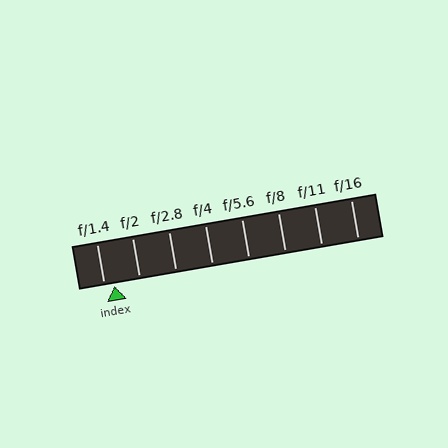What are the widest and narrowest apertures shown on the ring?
The widest aperture shown is f/1.4 and the narrowest is f/16.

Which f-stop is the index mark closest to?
The index mark is closest to f/1.4.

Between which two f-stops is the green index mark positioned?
The index mark is between f/1.4 and f/2.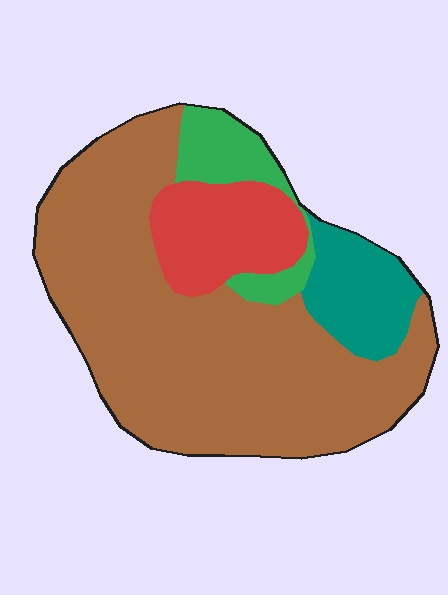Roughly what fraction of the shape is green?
Green covers about 10% of the shape.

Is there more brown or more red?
Brown.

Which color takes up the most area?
Brown, at roughly 65%.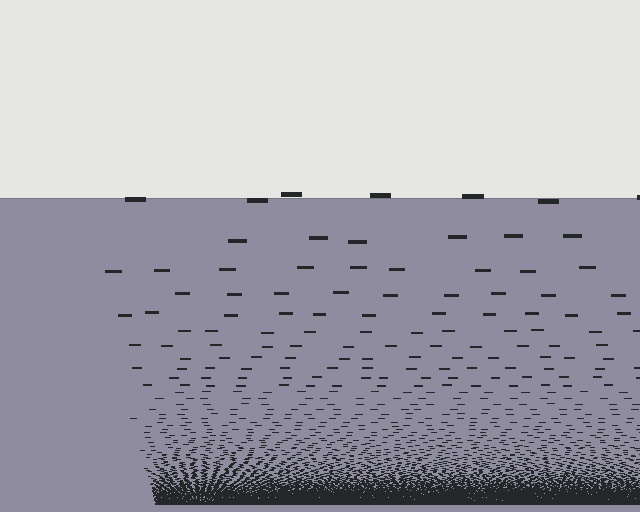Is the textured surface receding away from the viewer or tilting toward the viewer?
The surface appears to tilt toward the viewer. Texture elements get larger and sparser toward the top.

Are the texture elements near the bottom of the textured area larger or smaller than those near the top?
Smaller. The gradient is inverted — elements near the bottom are smaller and denser.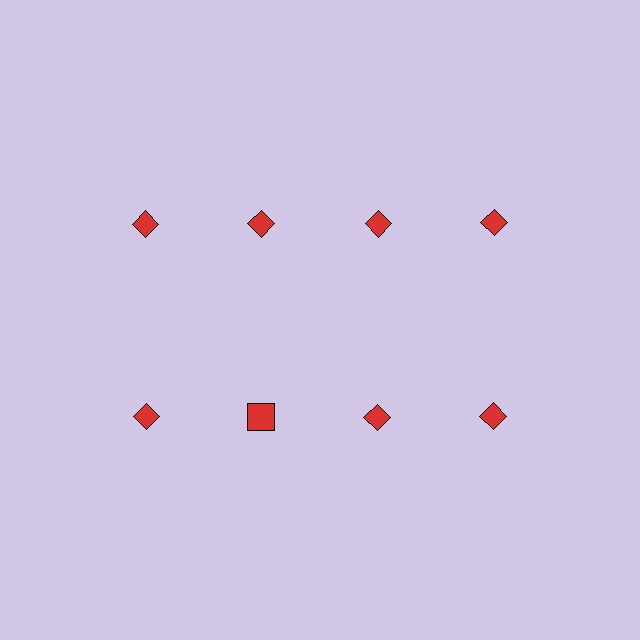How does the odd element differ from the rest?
It has a different shape: square instead of diamond.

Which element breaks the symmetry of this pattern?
The red square in the second row, second from left column breaks the symmetry. All other shapes are red diamonds.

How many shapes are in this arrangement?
There are 8 shapes arranged in a grid pattern.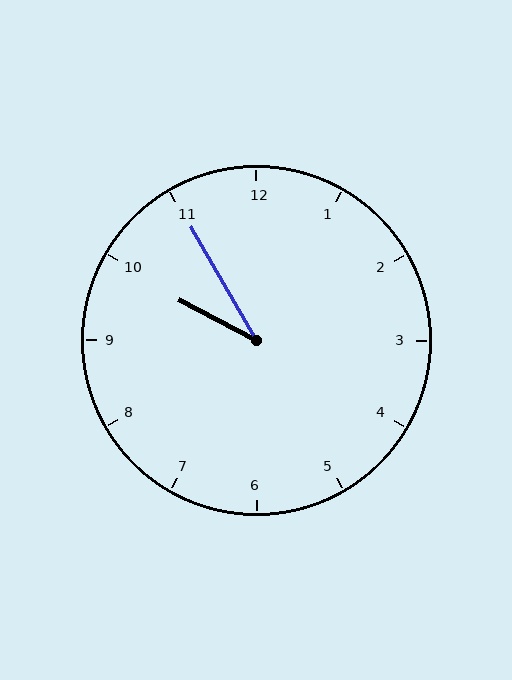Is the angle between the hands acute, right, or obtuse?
It is acute.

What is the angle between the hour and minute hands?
Approximately 32 degrees.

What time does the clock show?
9:55.